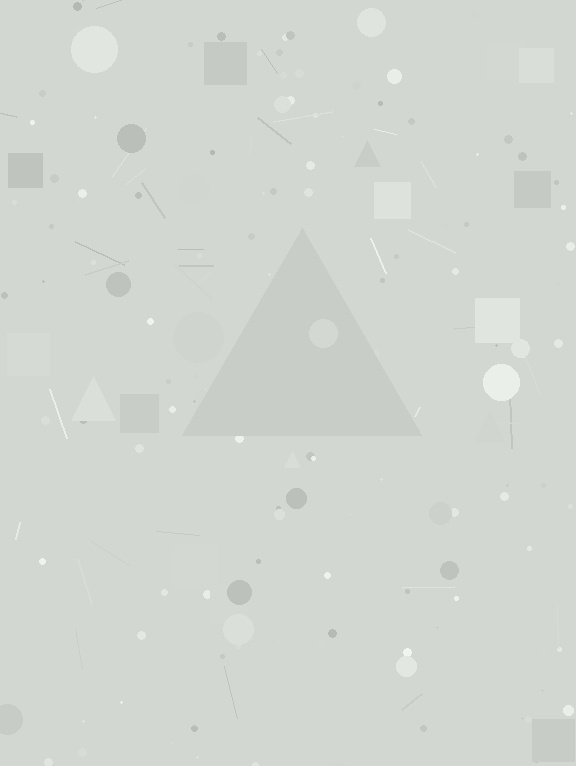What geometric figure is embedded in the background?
A triangle is embedded in the background.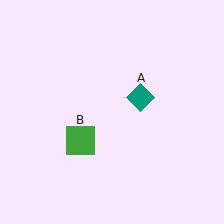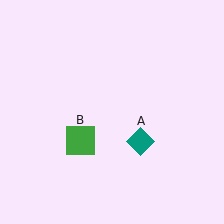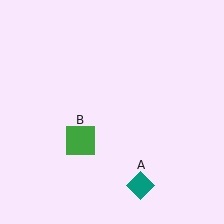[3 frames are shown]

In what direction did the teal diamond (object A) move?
The teal diamond (object A) moved down.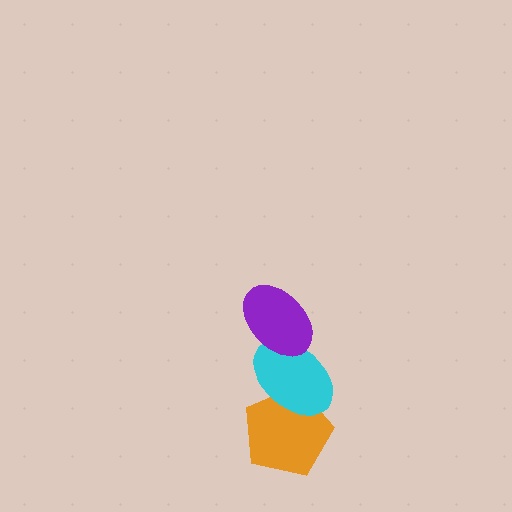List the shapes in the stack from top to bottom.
From top to bottom: the purple ellipse, the cyan ellipse, the orange pentagon.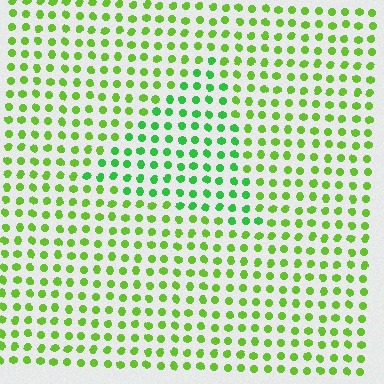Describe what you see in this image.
The image is filled with small lime elements in a uniform arrangement. A triangle-shaped region is visible where the elements are tinted to a slightly different hue, forming a subtle color boundary.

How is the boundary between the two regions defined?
The boundary is defined purely by a slight shift in hue (about 30 degrees). Spacing, size, and orientation are identical on both sides.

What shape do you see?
I see a triangle.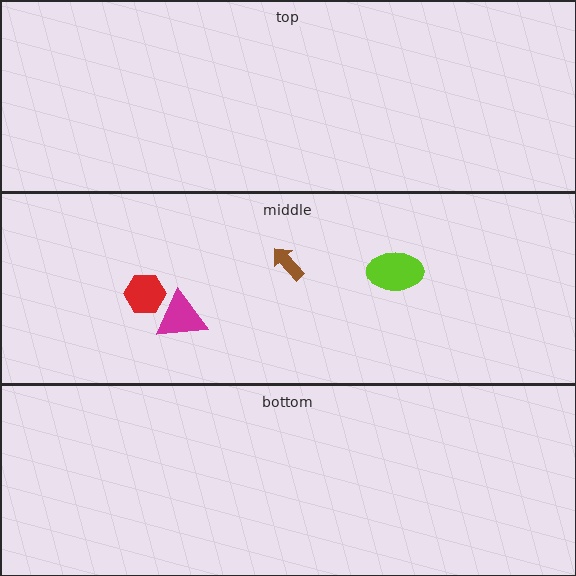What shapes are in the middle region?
The brown arrow, the lime ellipse, the red hexagon, the magenta triangle.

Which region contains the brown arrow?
The middle region.